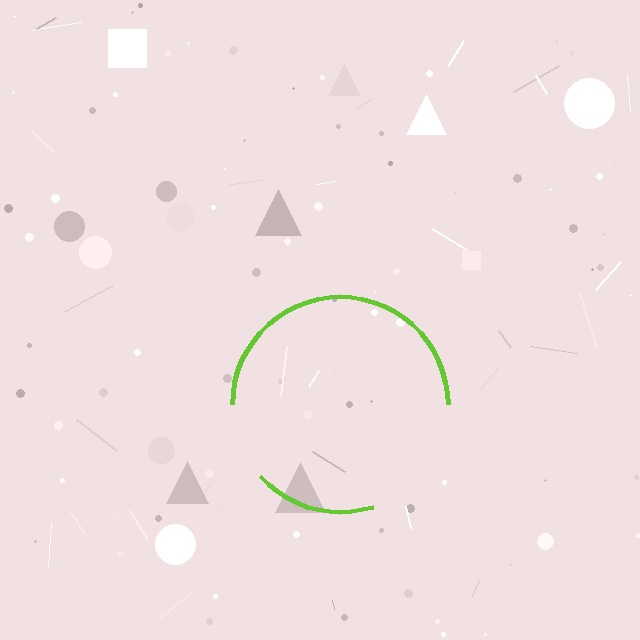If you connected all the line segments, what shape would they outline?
They would outline a circle.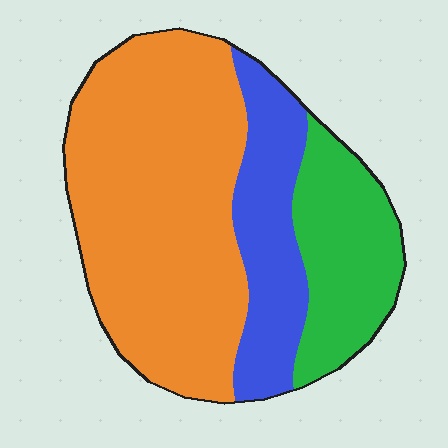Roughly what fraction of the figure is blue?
Blue takes up about one fifth (1/5) of the figure.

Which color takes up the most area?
Orange, at roughly 60%.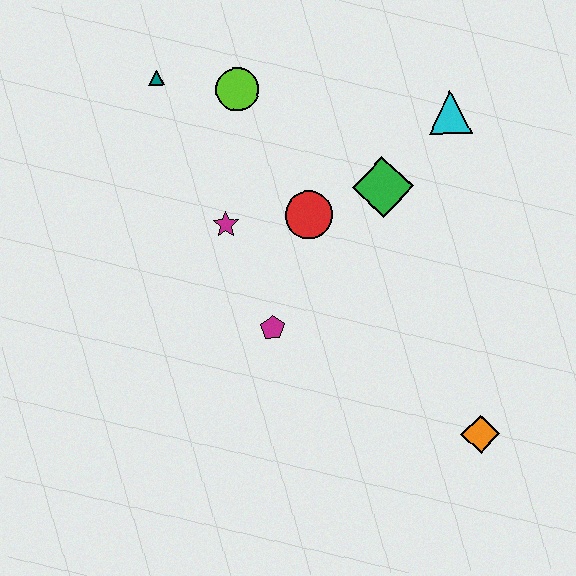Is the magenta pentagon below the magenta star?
Yes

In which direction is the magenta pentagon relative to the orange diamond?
The magenta pentagon is to the left of the orange diamond.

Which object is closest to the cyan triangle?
The green diamond is closest to the cyan triangle.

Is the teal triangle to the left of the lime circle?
Yes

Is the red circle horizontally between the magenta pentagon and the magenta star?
No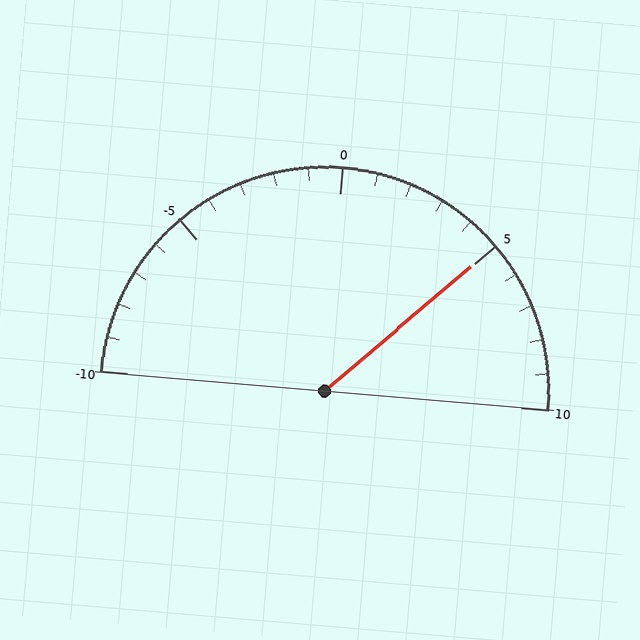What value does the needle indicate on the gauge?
The needle indicates approximately 5.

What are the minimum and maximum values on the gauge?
The gauge ranges from -10 to 10.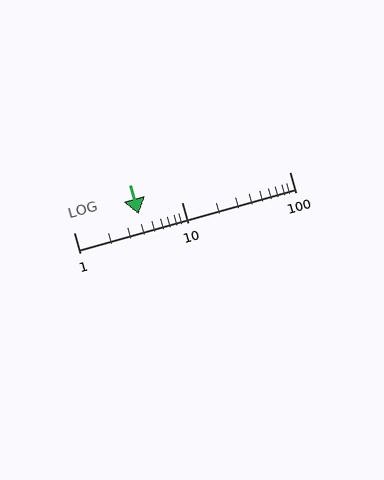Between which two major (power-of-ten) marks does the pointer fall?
The pointer is between 1 and 10.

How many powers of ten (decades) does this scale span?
The scale spans 2 decades, from 1 to 100.